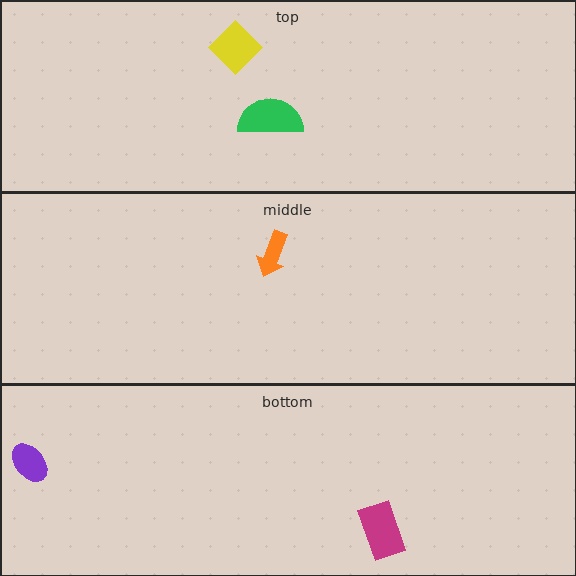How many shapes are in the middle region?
1.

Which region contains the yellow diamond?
The top region.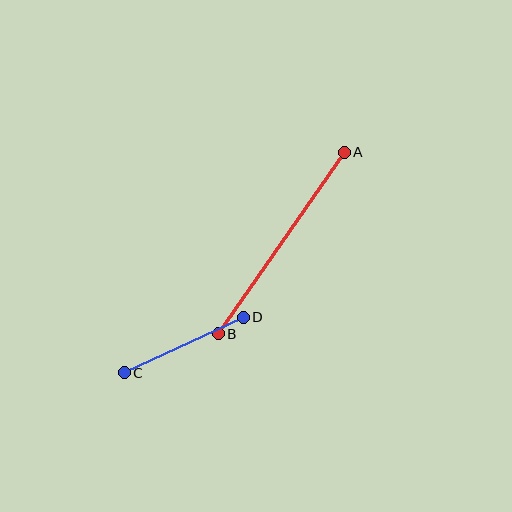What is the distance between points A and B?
The distance is approximately 221 pixels.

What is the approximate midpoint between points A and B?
The midpoint is at approximately (281, 243) pixels.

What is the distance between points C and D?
The distance is approximately 131 pixels.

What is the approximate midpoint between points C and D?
The midpoint is at approximately (184, 345) pixels.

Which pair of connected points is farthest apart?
Points A and B are farthest apart.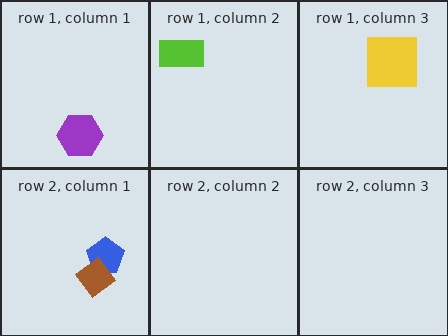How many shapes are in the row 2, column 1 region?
2.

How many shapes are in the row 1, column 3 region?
1.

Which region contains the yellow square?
The row 1, column 3 region.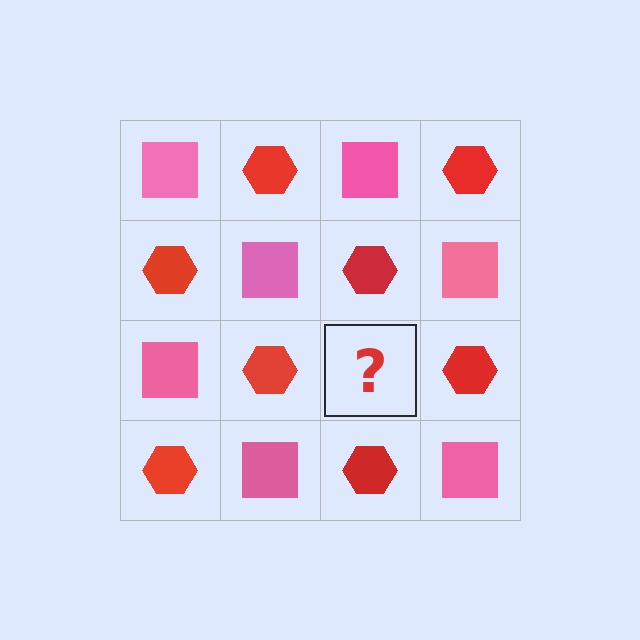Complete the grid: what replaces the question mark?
The question mark should be replaced with a pink square.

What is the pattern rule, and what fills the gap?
The rule is that it alternates pink square and red hexagon in a checkerboard pattern. The gap should be filled with a pink square.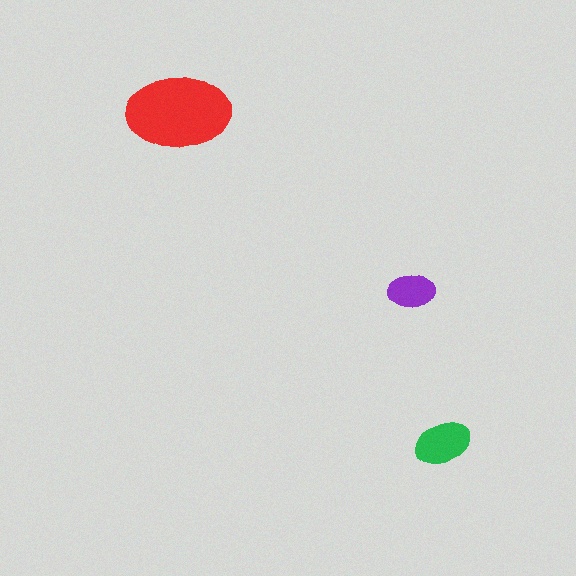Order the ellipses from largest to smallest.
the red one, the green one, the purple one.